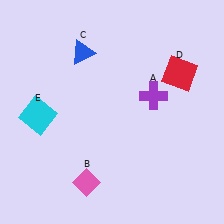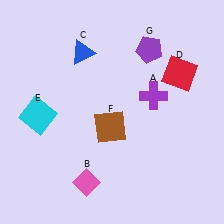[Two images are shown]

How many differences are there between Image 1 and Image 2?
There are 2 differences between the two images.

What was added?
A brown square (F), a purple pentagon (G) were added in Image 2.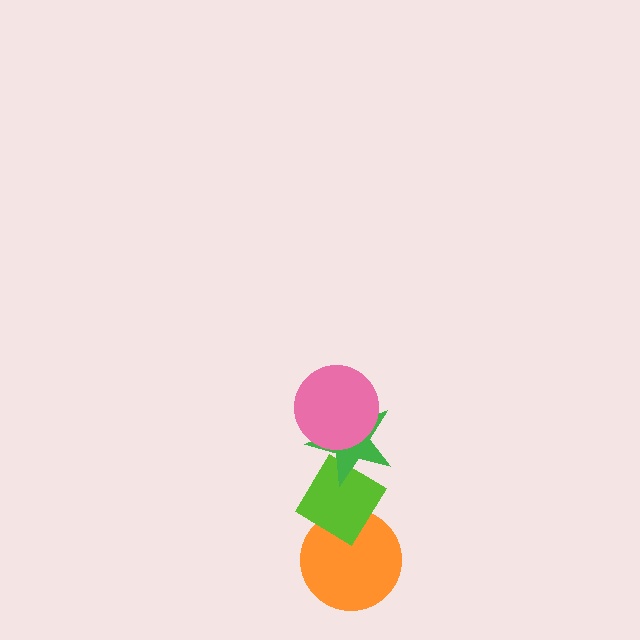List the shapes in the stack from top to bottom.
From top to bottom: the pink circle, the green star, the lime diamond, the orange circle.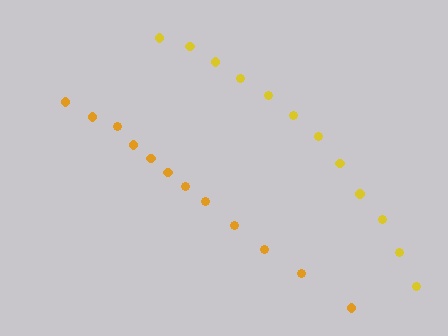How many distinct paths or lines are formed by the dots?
There are 2 distinct paths.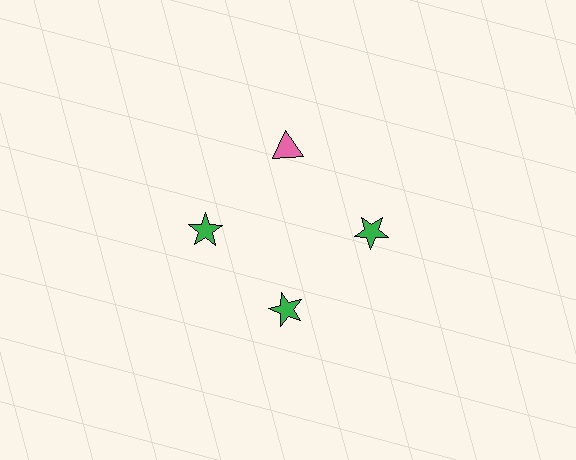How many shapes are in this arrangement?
There are 4 shapes arranged in a ring pattern.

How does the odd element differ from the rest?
It differs in both color (pink instead of green) and shape (triangle instead of star).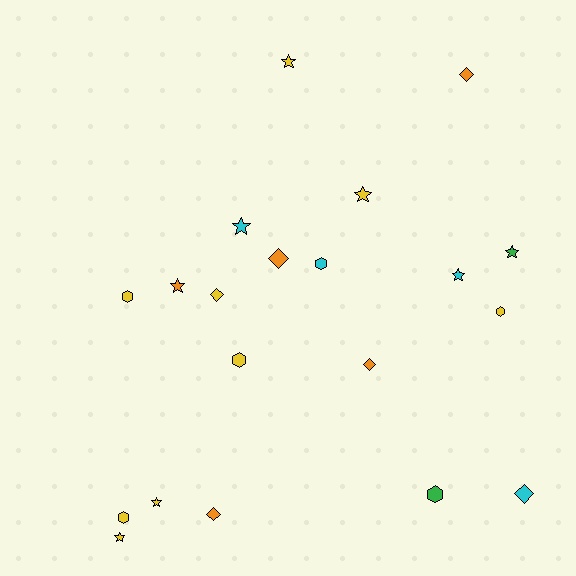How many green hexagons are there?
There is 1 green hexagon.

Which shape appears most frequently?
Star, with 8 objects.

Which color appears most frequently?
Yellow, with 9 objects.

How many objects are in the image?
There are 20 objects.